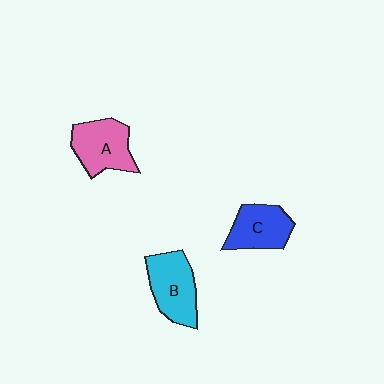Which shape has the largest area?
Shape B (cyan).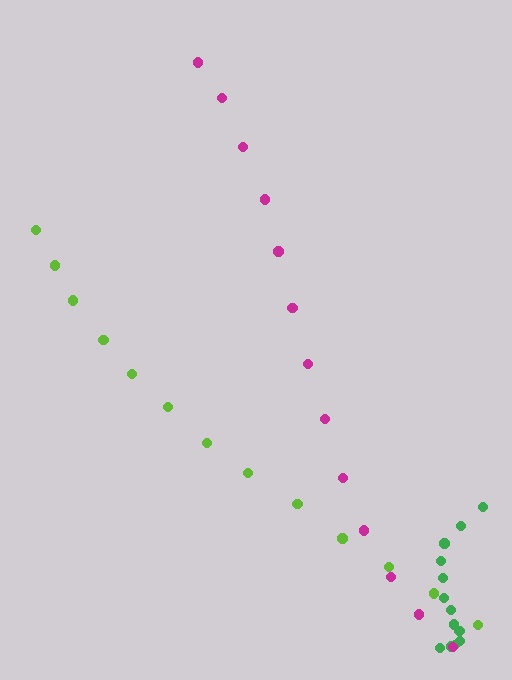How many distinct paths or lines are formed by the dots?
There are 3 distinct paths.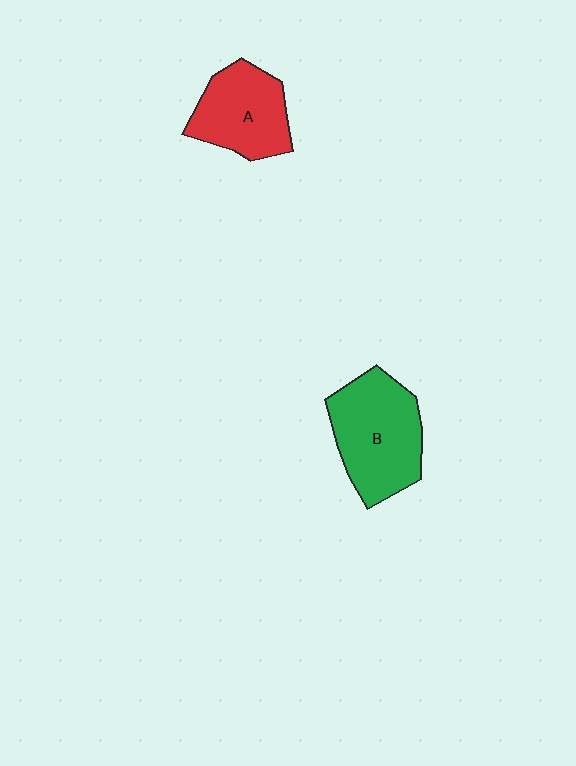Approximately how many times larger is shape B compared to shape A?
Approximately 1.3 times.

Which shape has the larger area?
Shape B (green).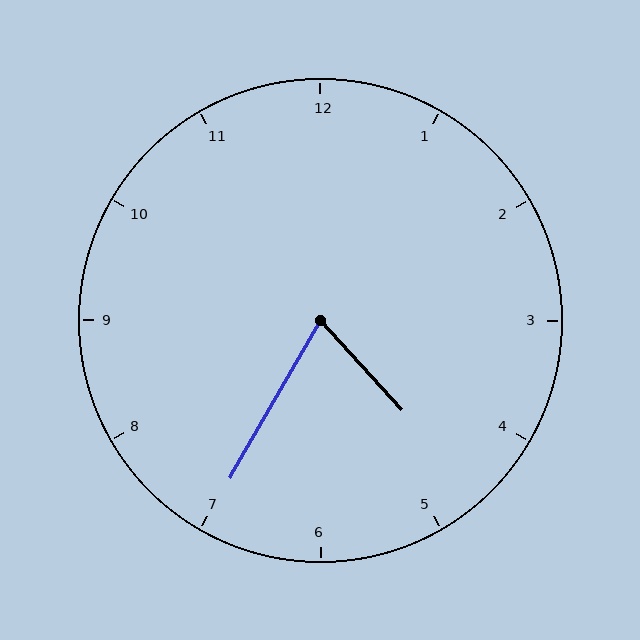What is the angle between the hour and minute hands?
Approximately 72 degrees.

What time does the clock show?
4:35.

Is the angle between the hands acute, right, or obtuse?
It is acute.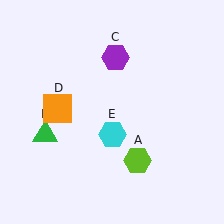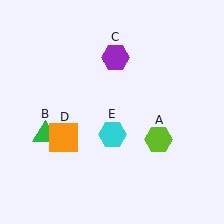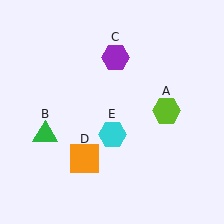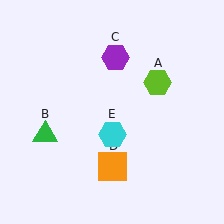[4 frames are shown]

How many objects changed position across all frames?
2 objects changed position: lime hexagon (object A), orange square (object D).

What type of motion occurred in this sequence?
The lime hexagon (object A), orange square (object D) rotated counterclockwise around the center of the scene.